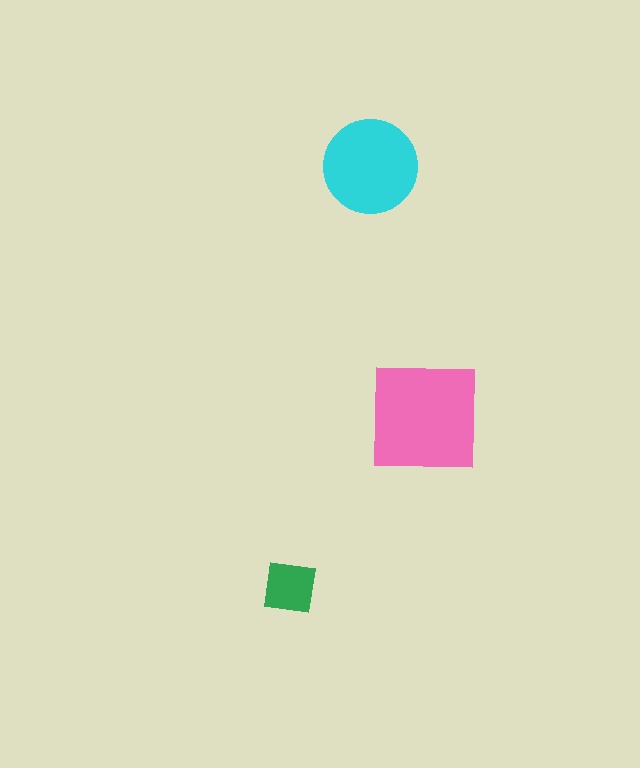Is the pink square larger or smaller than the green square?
Larger.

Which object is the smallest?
The green square.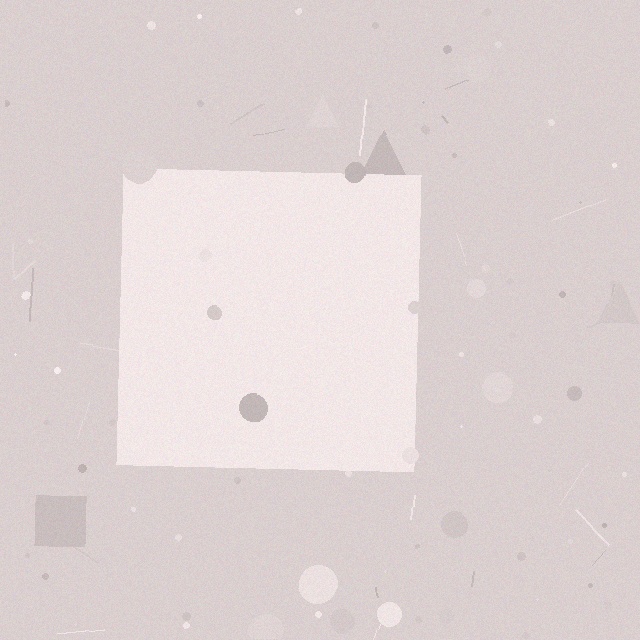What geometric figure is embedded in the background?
A square is embedded in the background.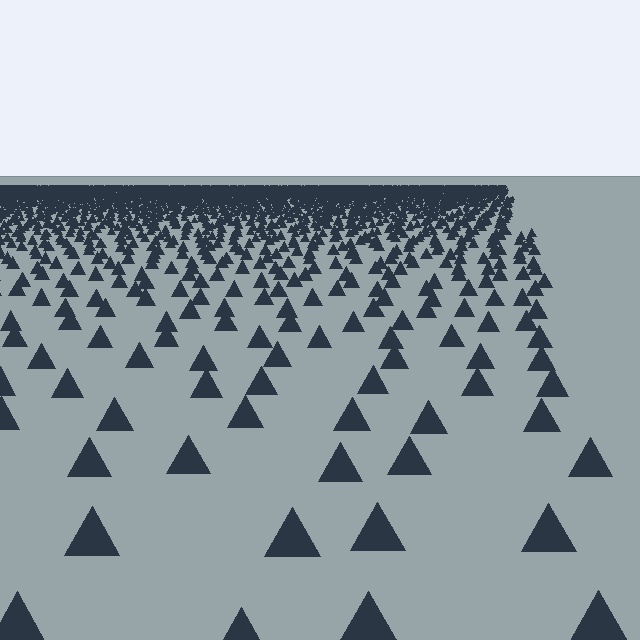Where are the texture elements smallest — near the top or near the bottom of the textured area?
Near the top.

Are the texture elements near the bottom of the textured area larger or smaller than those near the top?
Larger. Near the bottom, elements are closer to the viewer and appear at a bigger on-screen size.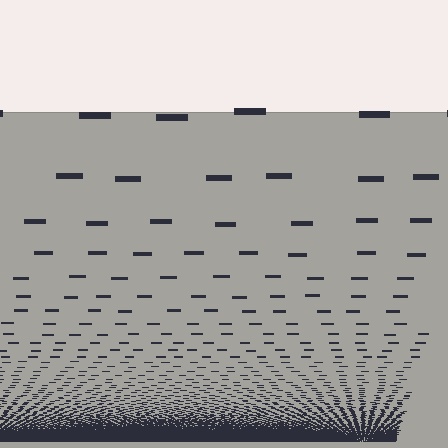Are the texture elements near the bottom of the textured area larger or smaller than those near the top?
Smaller. The gradient is inverted — elements near the bottom are smaller and denser.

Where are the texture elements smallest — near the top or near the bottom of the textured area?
Near the bottom.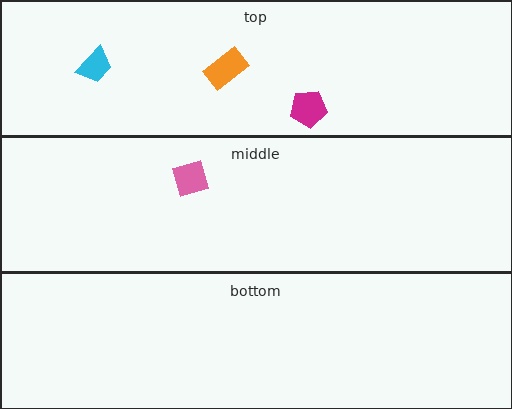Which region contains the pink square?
The middle region.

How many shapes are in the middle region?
1.